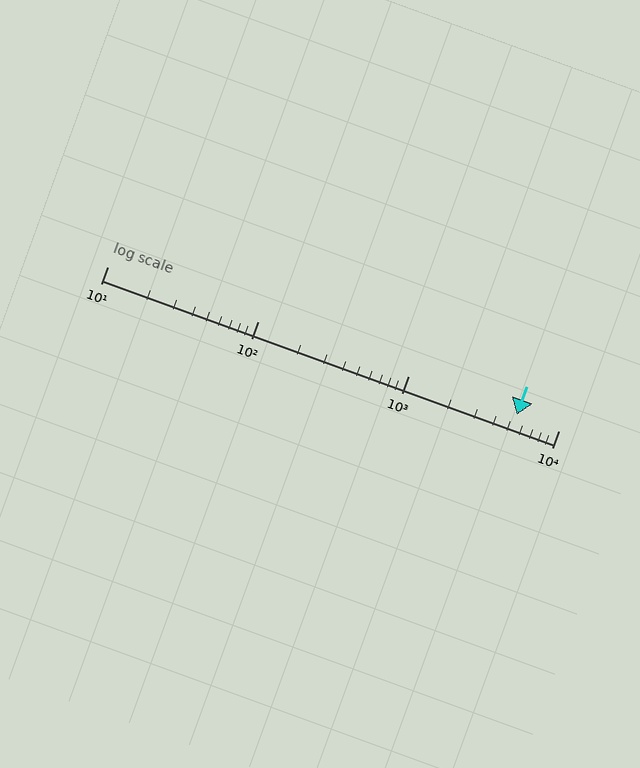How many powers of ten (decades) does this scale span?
The scale spans 3 decades, from 10 to 10000.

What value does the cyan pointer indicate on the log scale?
The pointer indicates approximately 5300.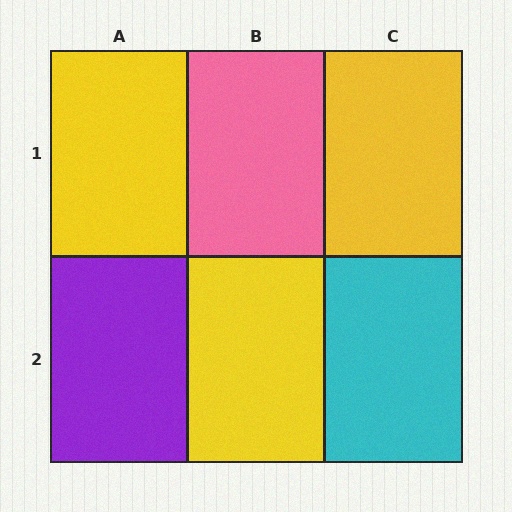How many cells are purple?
1 cell is purple.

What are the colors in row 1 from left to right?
Yellow, pink, yellow.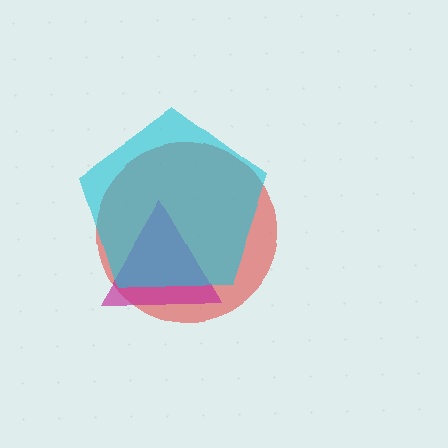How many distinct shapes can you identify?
There are 3 distinct shapes: a red circle, a magenta triangle, a cyan pentagon.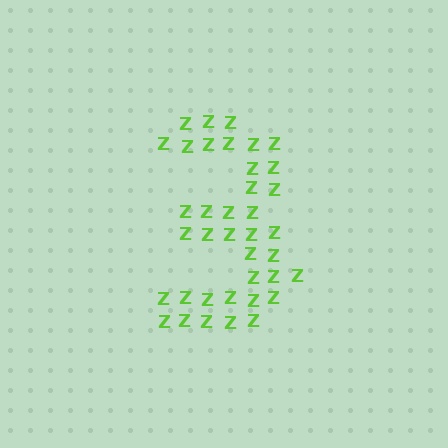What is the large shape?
The large shape is the digit 3.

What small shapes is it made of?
It is made of small letter Z's.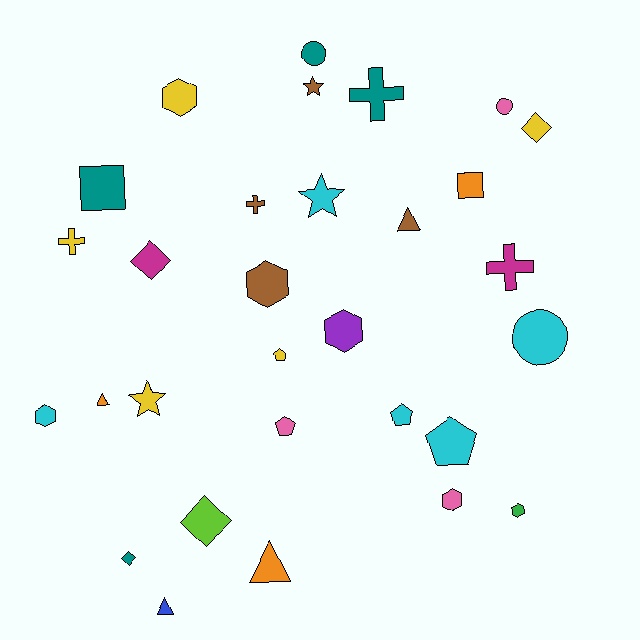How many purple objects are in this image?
There is 1 purple object.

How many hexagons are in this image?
There are 6 hexagons.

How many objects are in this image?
There are 30 objects.